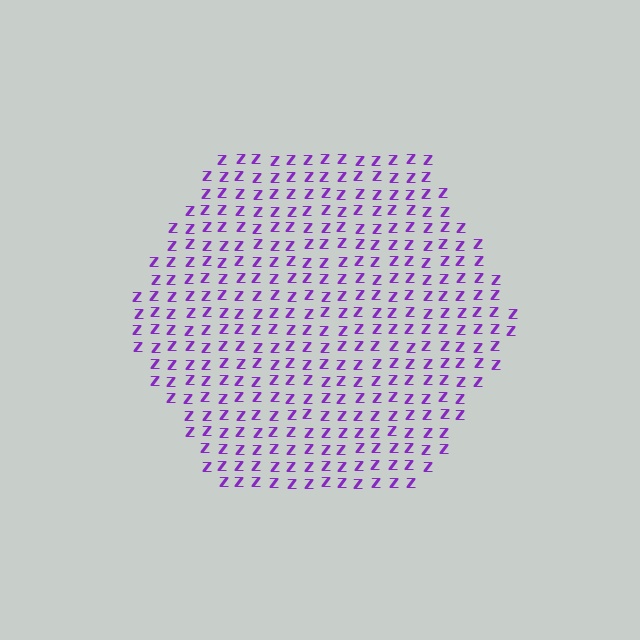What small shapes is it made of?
It is made of small letter Z's.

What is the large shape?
The large shape is a hexagon.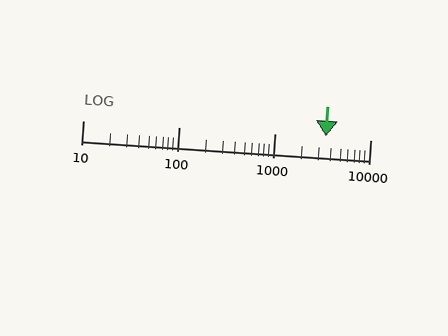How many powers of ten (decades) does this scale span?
The scale spans 3 decades, from 10 to 10000.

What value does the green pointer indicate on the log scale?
The pointer indicates approximately 3400.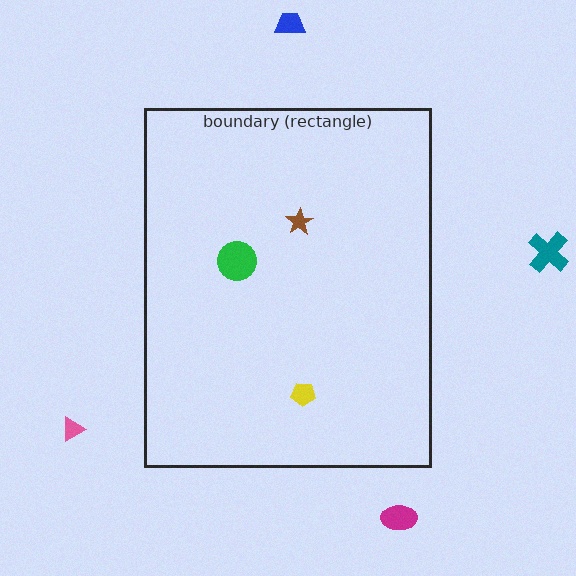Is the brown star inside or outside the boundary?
Inside.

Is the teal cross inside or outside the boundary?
Outside.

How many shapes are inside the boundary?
3 inside, 4 outside.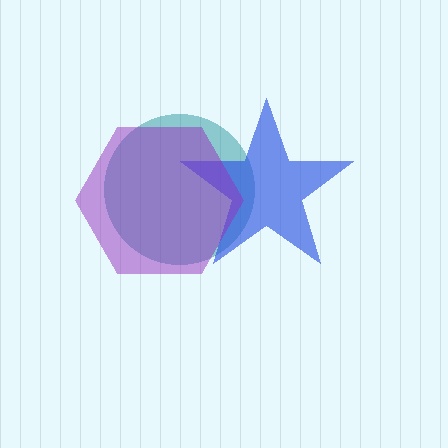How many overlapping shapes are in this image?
There are 3 overlapping shapes in the image.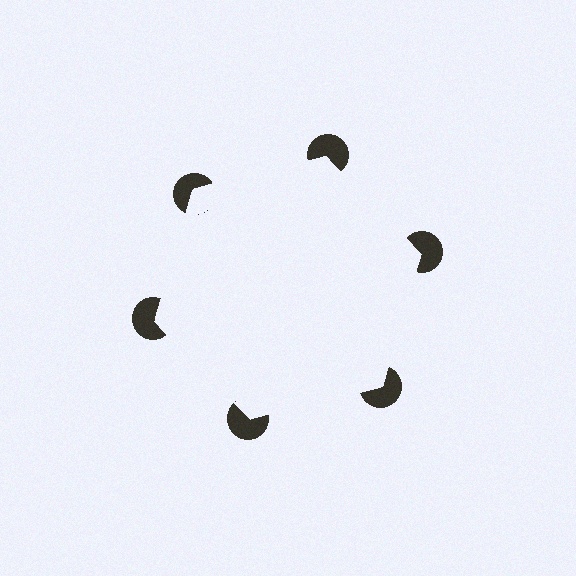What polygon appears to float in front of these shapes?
An illusory hexagon — its edges are inferred from the aligned wedge cuts in the pac-man discs, not physically drawn.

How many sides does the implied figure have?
6 sides.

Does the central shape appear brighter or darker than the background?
It typically appears slightly brighter than the background, even though no actual brightness change is drawn.